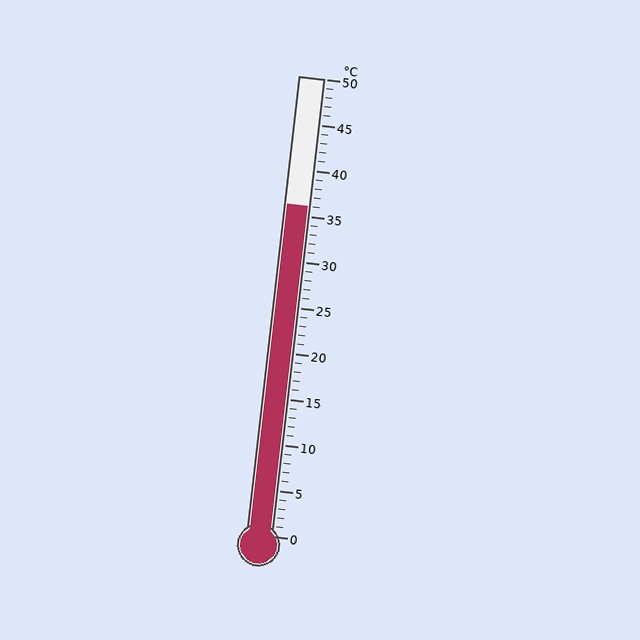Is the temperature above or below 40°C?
The temperature is below 40°C.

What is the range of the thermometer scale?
The thermometer scale ranges from 0°C to 50°C.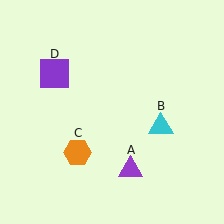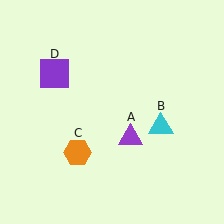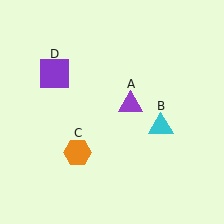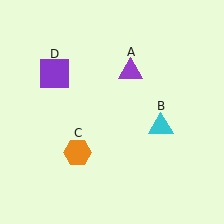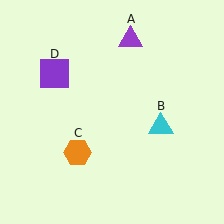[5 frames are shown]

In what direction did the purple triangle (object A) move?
The purple triangle (object A) moved up.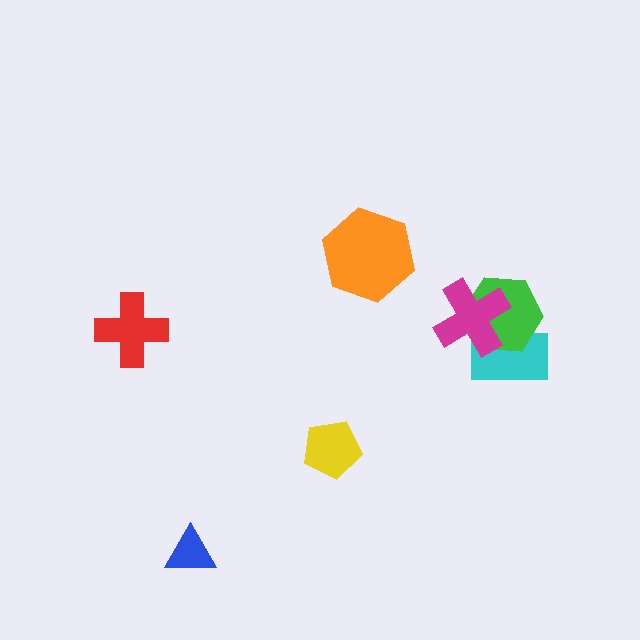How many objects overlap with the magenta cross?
2 objects overlap with the magenta cross.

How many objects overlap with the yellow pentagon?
0 objects overlap with the yellow pentagon.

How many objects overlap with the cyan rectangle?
2 objects overlap with the cyan rectangle.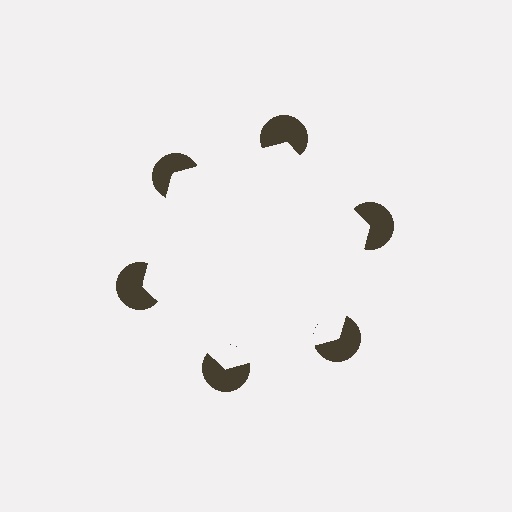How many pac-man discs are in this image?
There are 6 — one at each vertex of the illusory hexagon.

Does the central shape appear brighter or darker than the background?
It typically appears slightly brighter than the background, even though no actual brightness change is drawn.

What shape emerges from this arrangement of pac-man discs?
An illusory hexagon — its edges are inferred from the aligned wedge cuts in the pac-man discs, not physically drawn.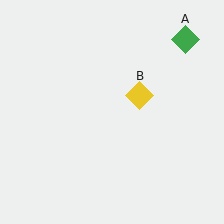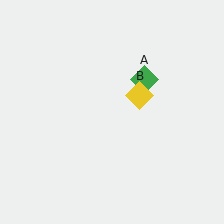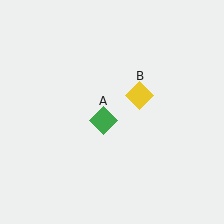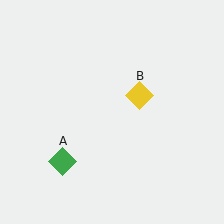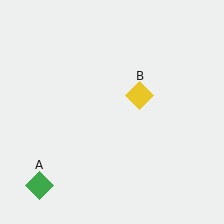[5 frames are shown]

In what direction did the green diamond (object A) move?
The green diamond (object A) moved down and to the left.